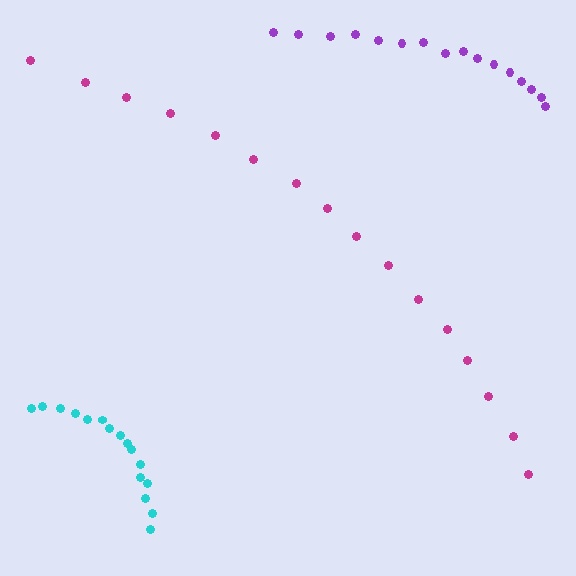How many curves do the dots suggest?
There are 3 distinct paths.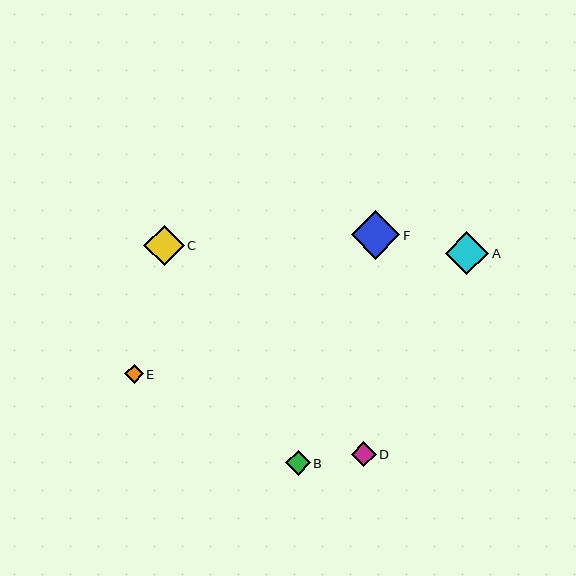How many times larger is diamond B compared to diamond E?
Diamond B is approximately 1.3 times the size of diamond E.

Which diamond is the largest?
Diamond F is the largest with a size of approximately 49 pixels.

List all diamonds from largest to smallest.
From largest to smallest: F, A, C, D, B, E.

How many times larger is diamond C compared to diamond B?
Diamond C is approximately 1.7 times the size of diamond B.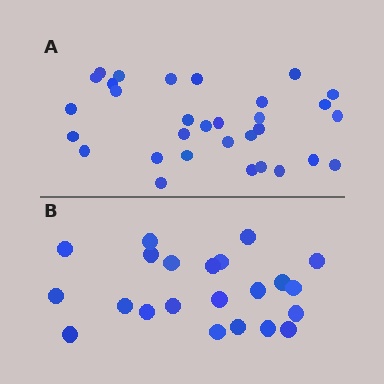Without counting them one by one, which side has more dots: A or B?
Region A (the top region) has more dots.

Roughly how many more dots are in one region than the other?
Region A has roughly 8 or so more dots than region B.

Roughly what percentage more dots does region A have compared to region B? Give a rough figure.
About 40% more.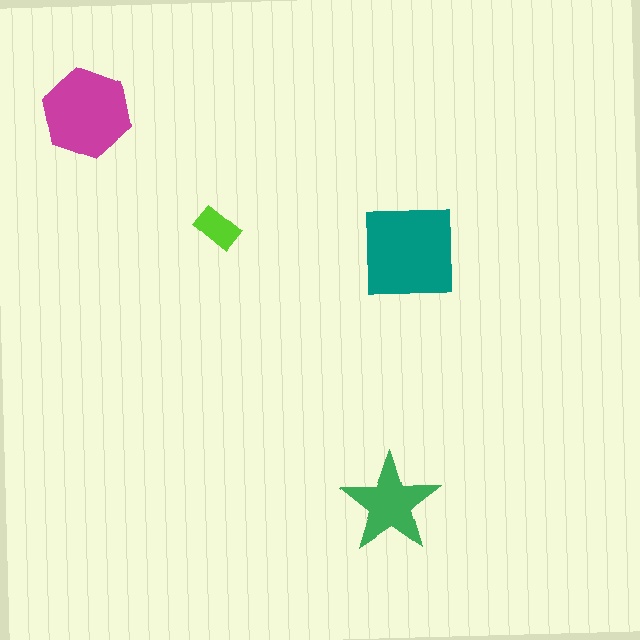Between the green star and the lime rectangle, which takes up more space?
The green star.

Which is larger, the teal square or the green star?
The teal square.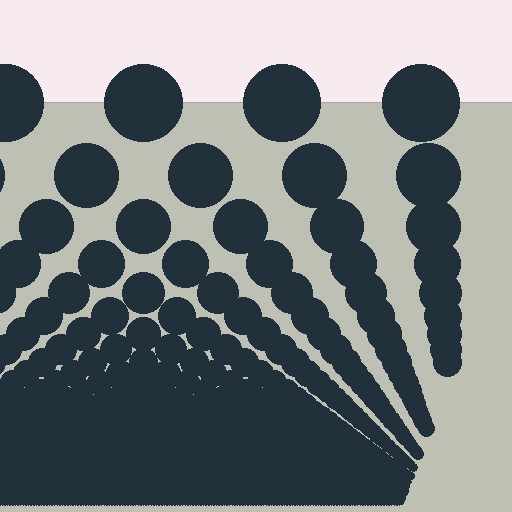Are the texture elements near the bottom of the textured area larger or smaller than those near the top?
Smaller. The gradient is inverted — elements near the bottom are smaller and denser.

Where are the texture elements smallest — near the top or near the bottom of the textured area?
Near the bottom.